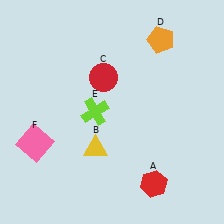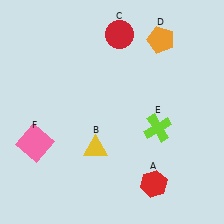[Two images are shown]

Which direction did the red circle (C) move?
The red circle (C) moved up.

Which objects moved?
The objects that moved are: the red circle (C), the lime cross (E).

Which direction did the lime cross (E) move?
The lime cross (E) moved right.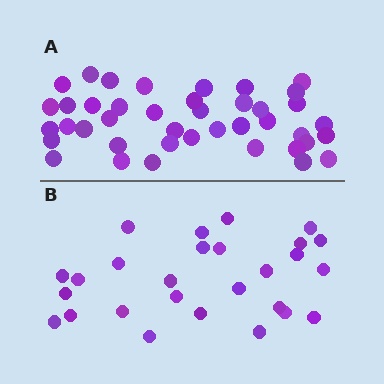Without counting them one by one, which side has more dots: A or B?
Region A (the top region) has more dots.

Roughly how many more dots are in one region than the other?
Region A has approximately 15 more dots than region B.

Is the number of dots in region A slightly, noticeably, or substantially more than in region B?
Region A has substantially more. The ratio is roughly 1.5 to 1.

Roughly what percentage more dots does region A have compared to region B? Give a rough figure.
About 50% more.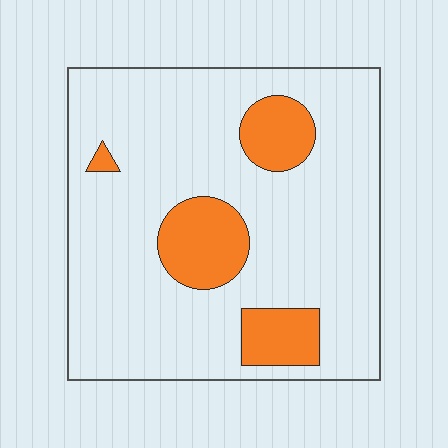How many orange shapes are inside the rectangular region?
4.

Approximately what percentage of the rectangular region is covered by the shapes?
Approximately 15%.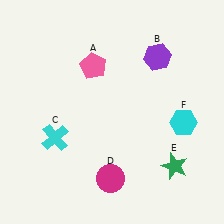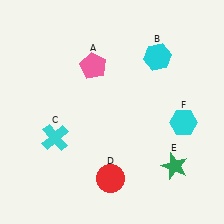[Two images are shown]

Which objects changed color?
B changed from purple to cyan. D changed from magenta to red.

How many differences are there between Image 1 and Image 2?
There are 2 differences between the two images.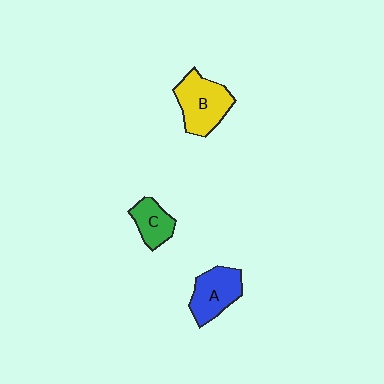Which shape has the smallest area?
Shape C (green).